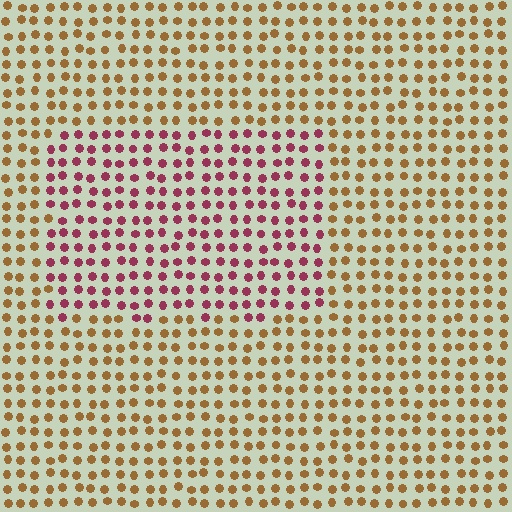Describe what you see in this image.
The image is filled with small brown elements in a uniform arrangement. A rectangle-shaped region is visible where the elements are tinted to a slightly different hue, forming a subtle color boundary.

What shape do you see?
I see a rectangle.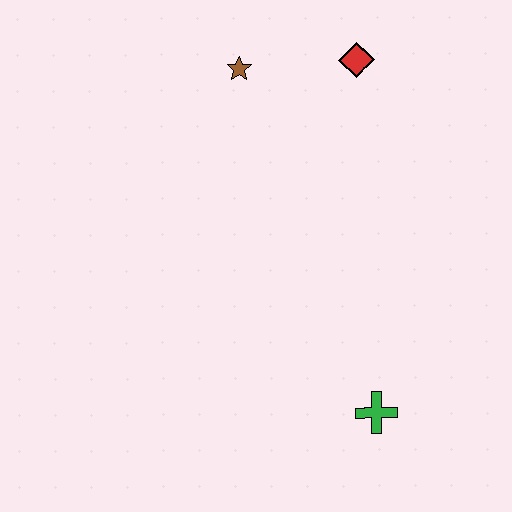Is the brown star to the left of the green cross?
Yes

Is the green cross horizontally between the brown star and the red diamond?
No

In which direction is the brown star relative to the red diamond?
The brown star is to the left of the red diamond.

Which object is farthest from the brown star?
The green cross is farthest from the brown star.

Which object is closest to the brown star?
The red diamond is closest to the brown star.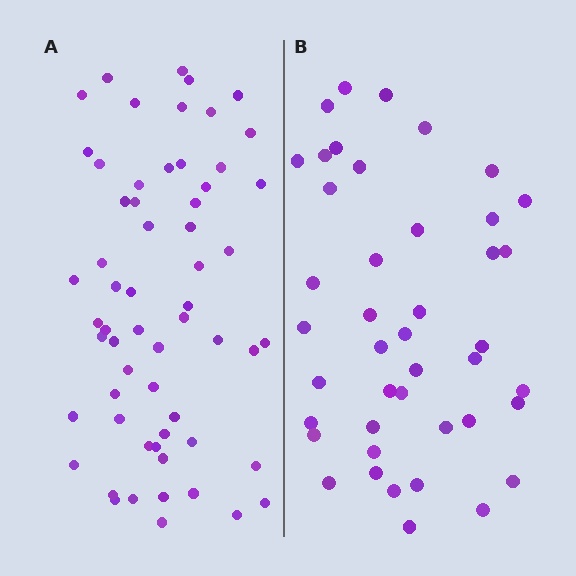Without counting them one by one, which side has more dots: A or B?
Region A (the left region) has more dots.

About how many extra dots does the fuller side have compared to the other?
Region A has approximately 15 more dots than region B.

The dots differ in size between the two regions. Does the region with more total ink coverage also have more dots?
No. Region B has more total ink coverage because its dots are larger, but region A actually contains more individual dots. Total area can be misleading — the number of items is what matters here.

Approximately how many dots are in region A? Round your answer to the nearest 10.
About 60 dots.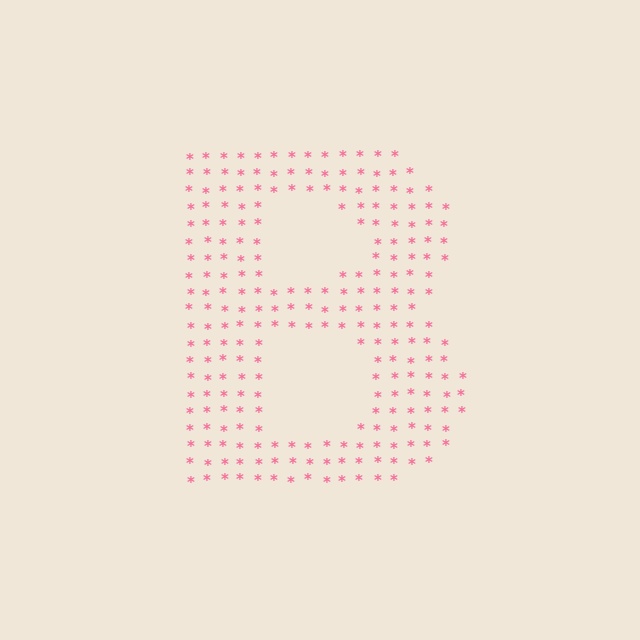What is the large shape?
The large shape is the letter B.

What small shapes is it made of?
It is made of small asterisks.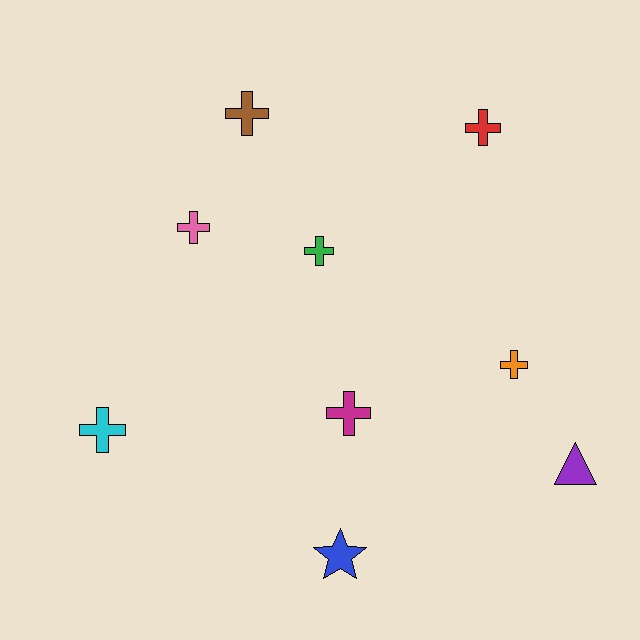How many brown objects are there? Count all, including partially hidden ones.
There is 1 brown object.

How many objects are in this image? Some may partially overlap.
There are 9 objects.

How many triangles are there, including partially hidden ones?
There is 1 triangle.